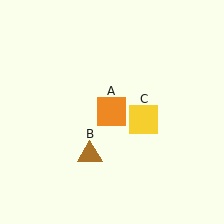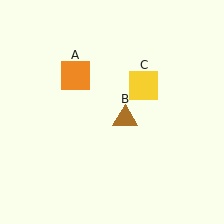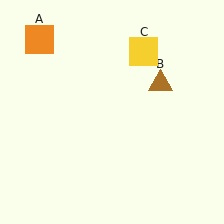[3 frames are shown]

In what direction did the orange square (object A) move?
The orange square (object A) moved up and to the left.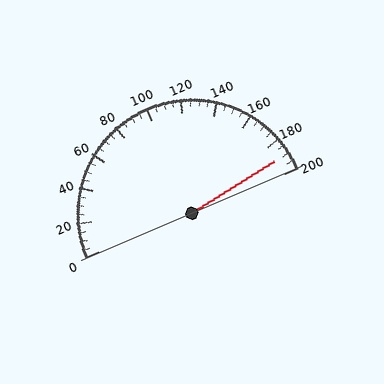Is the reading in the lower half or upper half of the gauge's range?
The reading is in the upper half of the range (0 to 200).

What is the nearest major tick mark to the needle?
The nearest major tick mark is 200.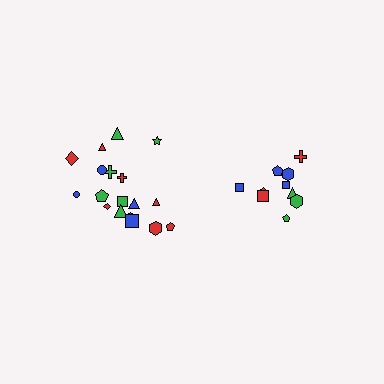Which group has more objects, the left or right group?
The left group.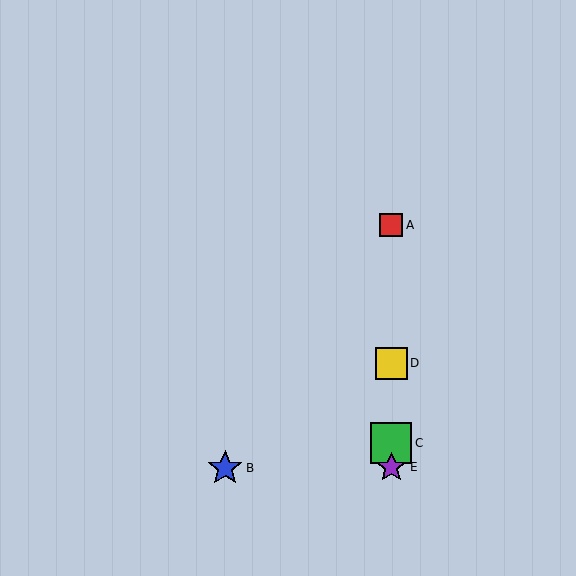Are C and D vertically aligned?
Yes, both are at x≈391.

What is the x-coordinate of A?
Object A is at x≈391.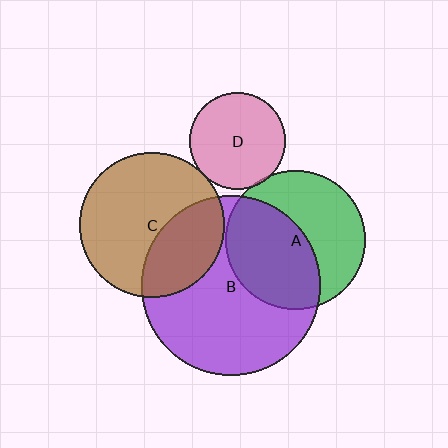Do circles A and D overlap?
Yes.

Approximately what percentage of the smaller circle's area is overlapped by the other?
Approximately 5%.